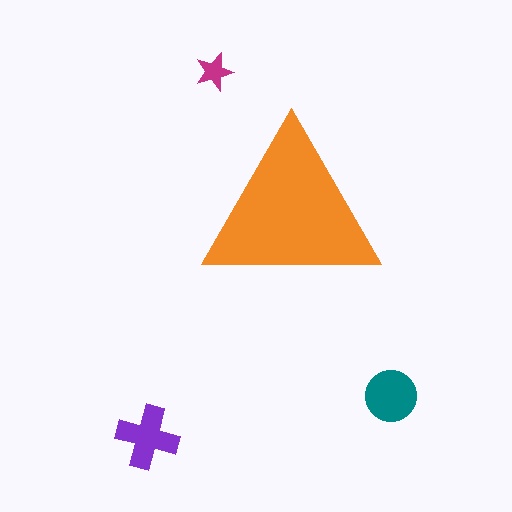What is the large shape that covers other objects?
An orange triangle.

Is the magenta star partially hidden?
No, the magenta star is fully visible.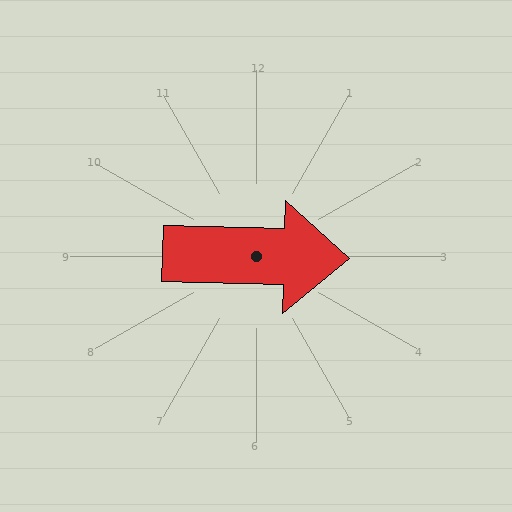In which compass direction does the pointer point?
East.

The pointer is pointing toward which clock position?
Roughly 3 o'clock.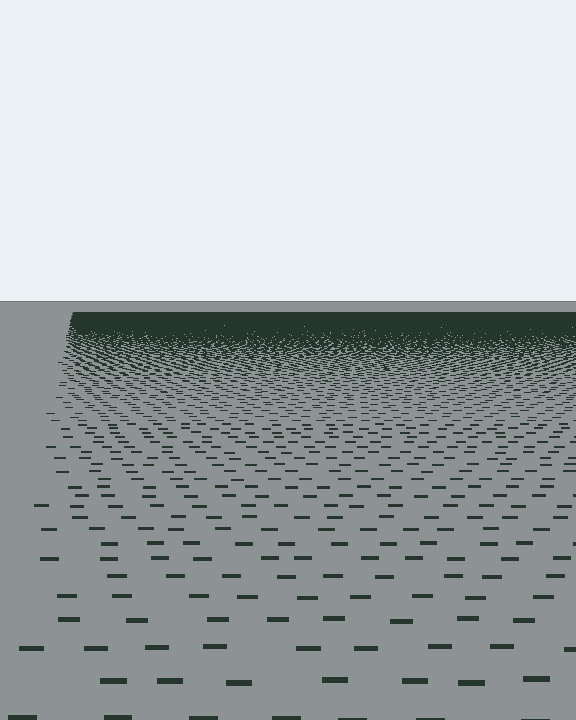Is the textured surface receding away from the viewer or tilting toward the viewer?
The surface is receding away from the viewer. Texture elements get smaller and denser toward the top.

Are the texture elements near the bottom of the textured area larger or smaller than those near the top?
Larger. Near the bottom, elements are closer to the viewer and appear at a bigger on-screen size.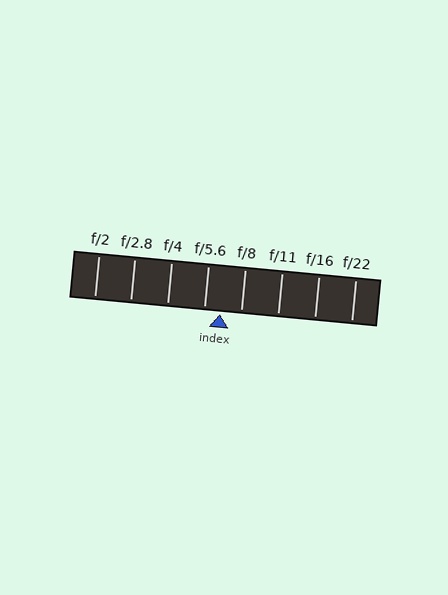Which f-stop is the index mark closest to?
The index mark is closest to f/5.6.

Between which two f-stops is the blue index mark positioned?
The index mark is between f/5.6 and f/8.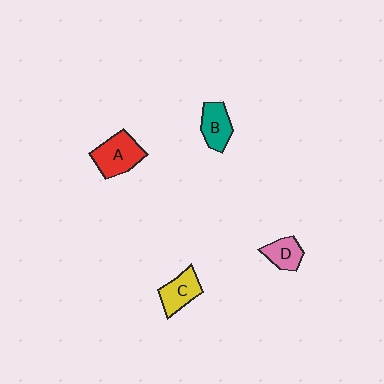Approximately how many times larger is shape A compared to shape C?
Approximately 1.3 times.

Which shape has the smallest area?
Shape D (pink).